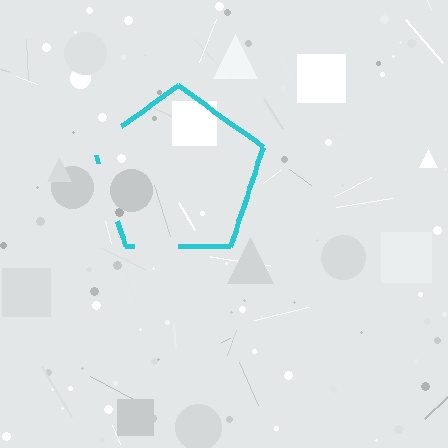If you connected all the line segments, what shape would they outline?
They would outline a pentagon.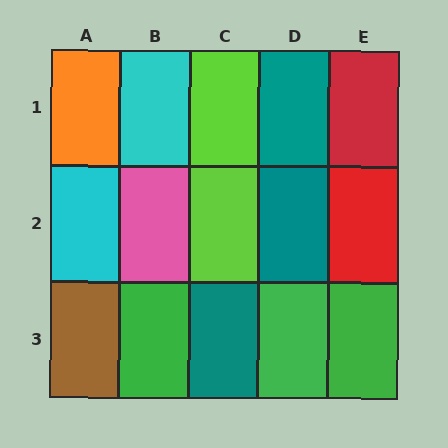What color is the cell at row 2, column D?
Teal.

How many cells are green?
3 cells are green.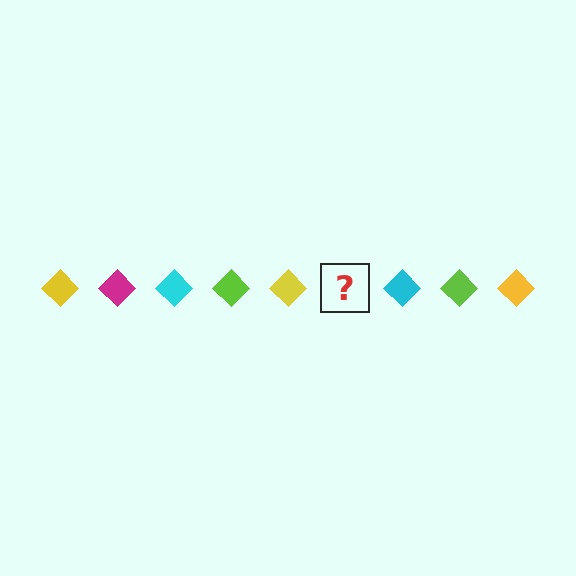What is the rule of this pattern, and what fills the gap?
The rule is that the pattern cycles through yellow, magenta, cyan, lime diamonds. The gap should be filled with a magenta diamond.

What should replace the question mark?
The question mark should be replaced with a magenta diamond.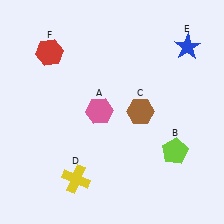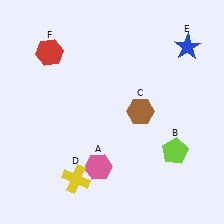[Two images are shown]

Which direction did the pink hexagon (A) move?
The pink hexagon (A) moved down.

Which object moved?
The pink hexagon (A) moved down.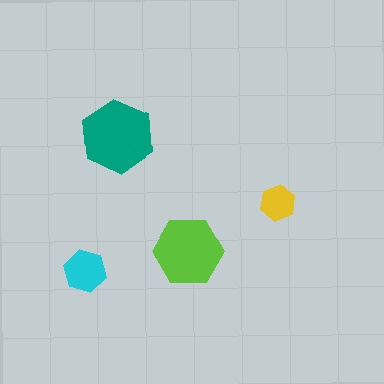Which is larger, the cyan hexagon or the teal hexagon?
The teal one.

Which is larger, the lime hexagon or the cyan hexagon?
The lime one.